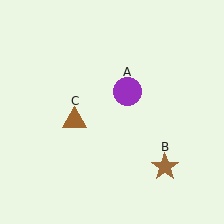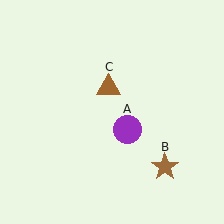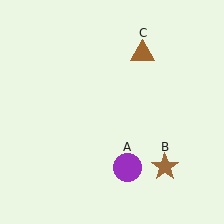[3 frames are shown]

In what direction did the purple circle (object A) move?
The purple circle (object A) moved down.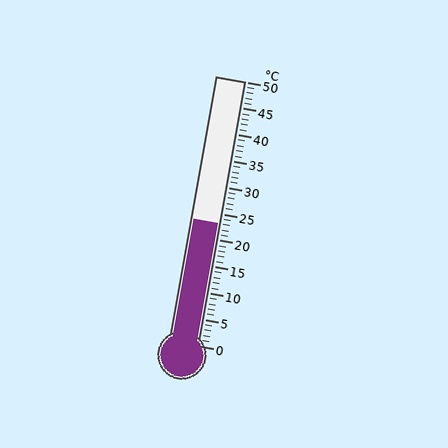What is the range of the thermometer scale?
The thermometer scale ranges from 0°C to 50°C.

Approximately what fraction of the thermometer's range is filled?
The thermometer is filled to approximately 45% of its range.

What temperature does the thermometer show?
The thermometer shows approximately 23°C.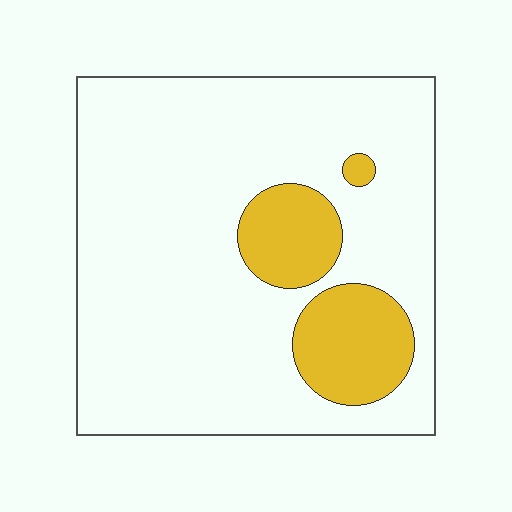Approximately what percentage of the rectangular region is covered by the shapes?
Approximately 15%.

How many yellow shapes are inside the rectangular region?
3.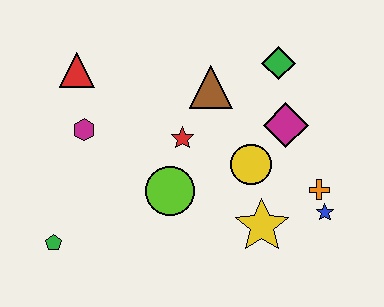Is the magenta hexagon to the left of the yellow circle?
Yes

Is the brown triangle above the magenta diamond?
Yes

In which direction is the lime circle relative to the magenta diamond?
The lime circle is to the left of the magenta diamond.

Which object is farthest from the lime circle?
The green diamond is farthest from the lime circle.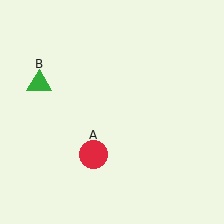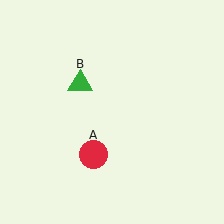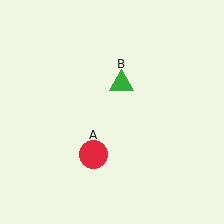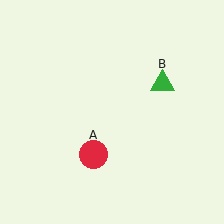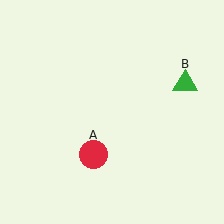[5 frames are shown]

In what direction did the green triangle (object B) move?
The green triangle (object B) moved right.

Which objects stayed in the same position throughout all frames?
Red circle (object A) remained stationary.